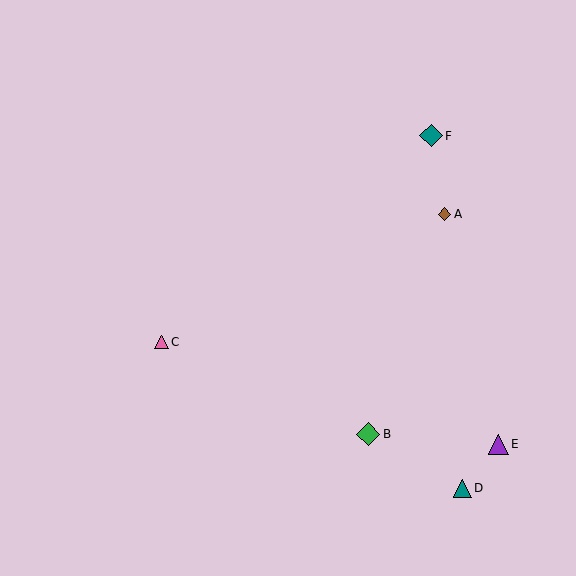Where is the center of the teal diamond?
The center of the teal diamond is at (431, 136).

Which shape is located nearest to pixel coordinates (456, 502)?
The teal triangle (labeled D) at (462, 488) is nearest to that location.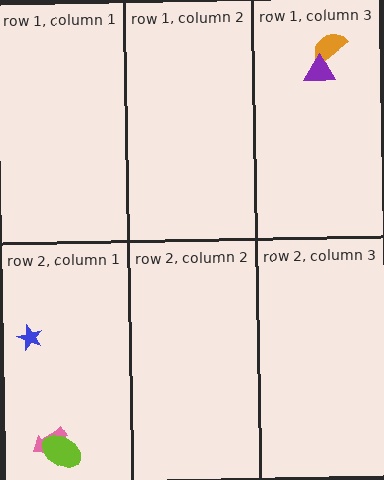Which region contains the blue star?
The row 2, column 1 region.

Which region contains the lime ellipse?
The row 2, column 1 region.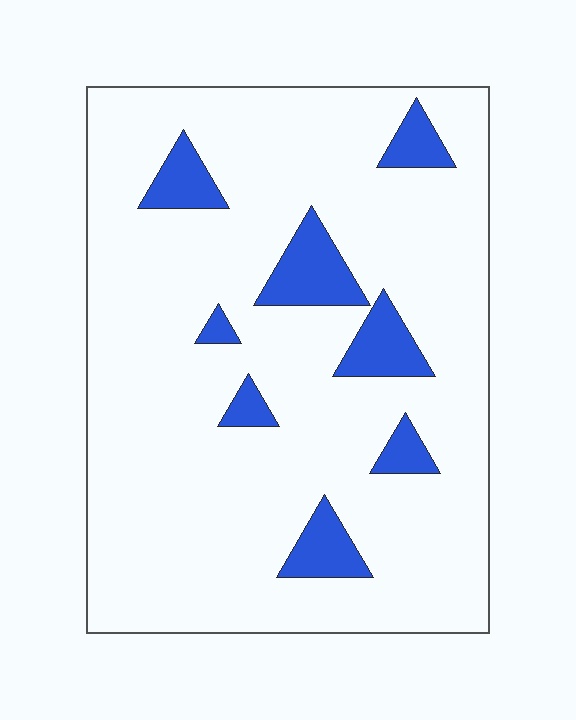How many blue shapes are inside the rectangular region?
8.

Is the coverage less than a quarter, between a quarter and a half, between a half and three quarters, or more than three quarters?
Less than a quarter.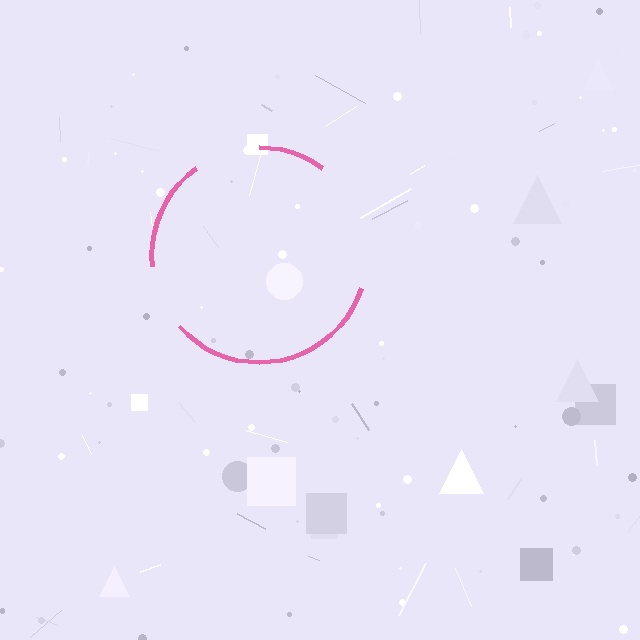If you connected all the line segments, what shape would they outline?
They would outline a circle.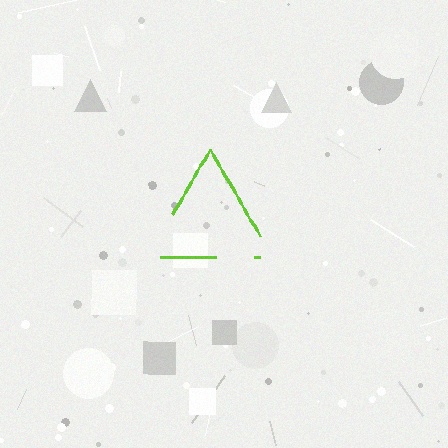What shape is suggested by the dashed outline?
The dashed outline suggests a triangle.